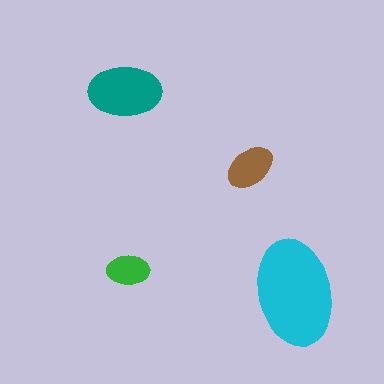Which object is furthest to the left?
The teal ellipse is leftmost.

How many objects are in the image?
There are 4 objects in the image.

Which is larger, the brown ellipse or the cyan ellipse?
The cyan one.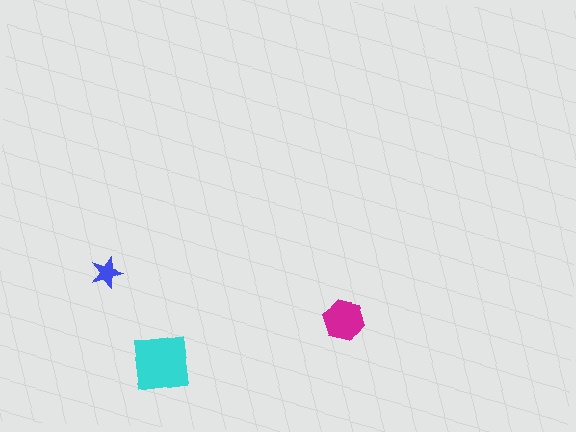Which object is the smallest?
The blue star.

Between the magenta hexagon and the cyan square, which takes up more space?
The cyan square.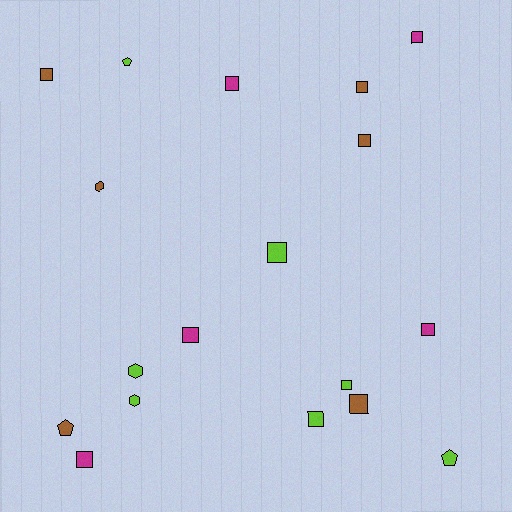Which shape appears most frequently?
Square, with 12 objects.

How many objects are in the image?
There are 18 objects.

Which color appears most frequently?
Lime, with 7 objects.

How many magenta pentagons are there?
There are no magenta pentagons.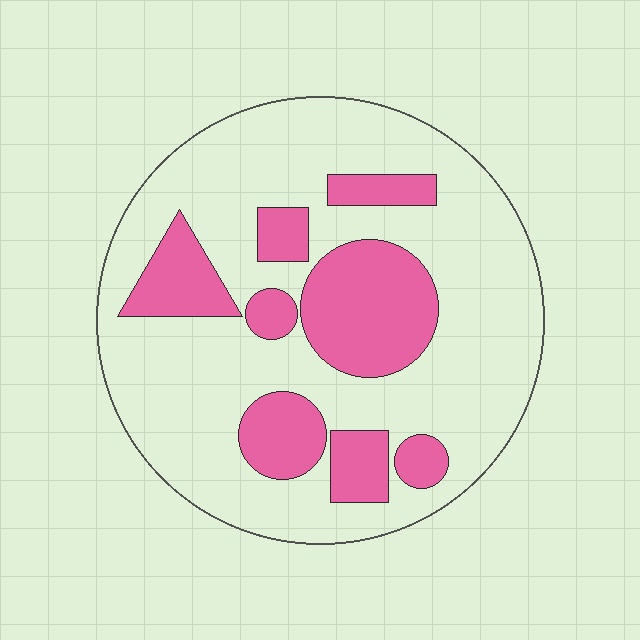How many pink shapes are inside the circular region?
8.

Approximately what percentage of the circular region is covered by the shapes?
Approximately 25%.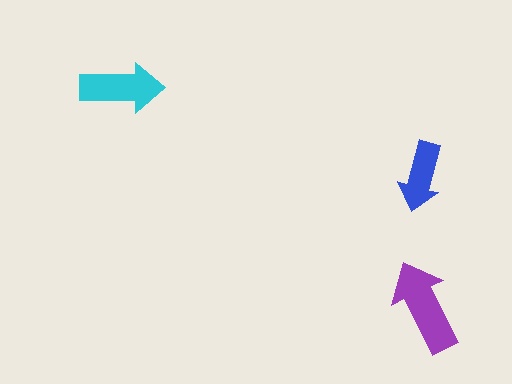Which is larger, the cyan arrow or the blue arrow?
The cyan one.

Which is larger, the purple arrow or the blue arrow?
The purple one.